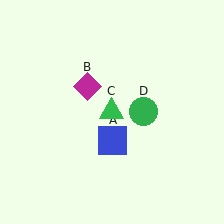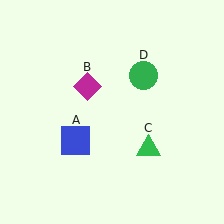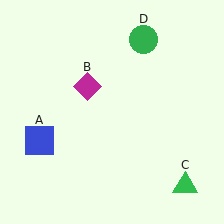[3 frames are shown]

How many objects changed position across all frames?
3 objects changed position: blue square (object A), green triangle (object C), green circle (object D).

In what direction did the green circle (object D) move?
The green circle (object D) moved up.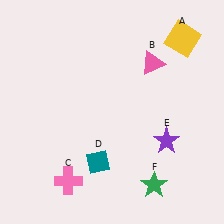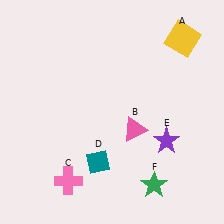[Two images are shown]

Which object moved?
The pink triangle (B) moved down.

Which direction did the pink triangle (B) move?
The pink triangle (B) moved down.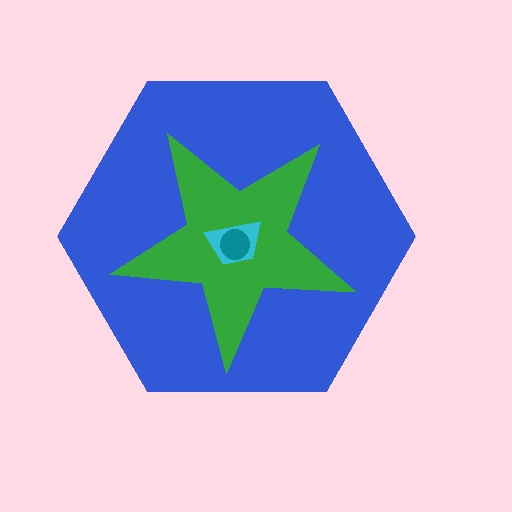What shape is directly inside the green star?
The cyan trapezoid.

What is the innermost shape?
The teal circle.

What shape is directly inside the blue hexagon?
The green star.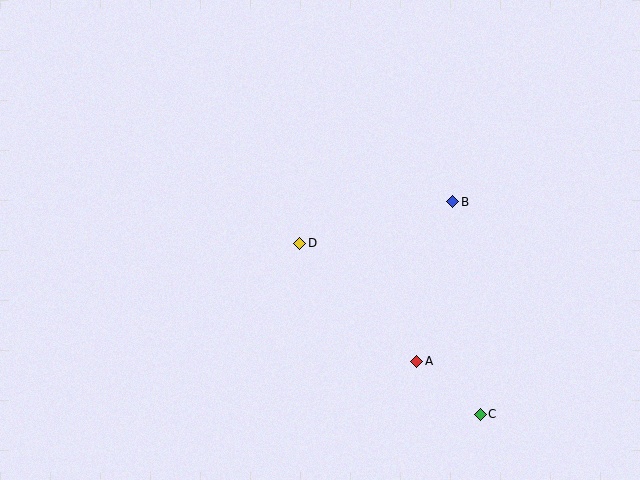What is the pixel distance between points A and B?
The distance between A and B is 163 pixels.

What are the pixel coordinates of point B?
Point B is at (453, 202).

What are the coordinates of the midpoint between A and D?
The midpoint between A and D is at (358, 302).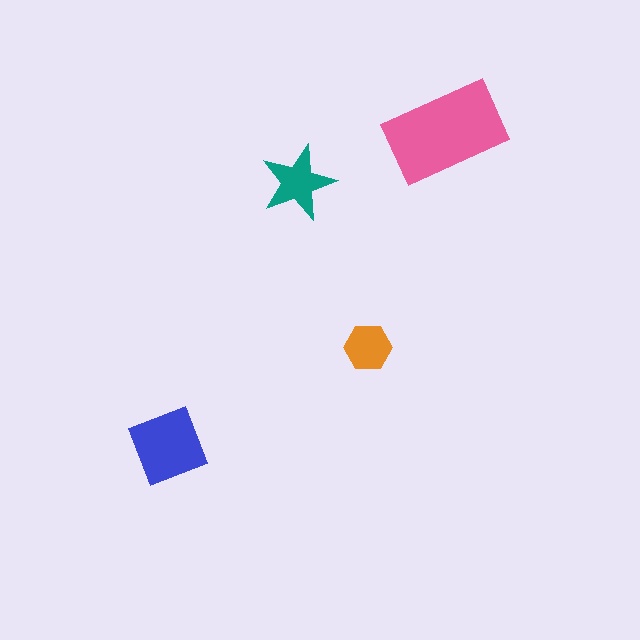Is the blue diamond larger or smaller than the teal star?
Larger.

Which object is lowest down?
The blue diamond is bottommost.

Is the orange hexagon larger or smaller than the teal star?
Smaller.